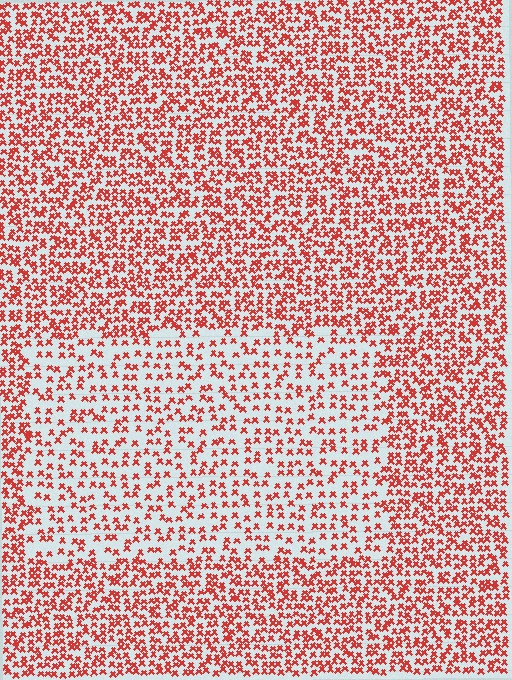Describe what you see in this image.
The image contains small red elements arranged at two different densities. A rectangle-shaped region is visible where the elements are less densely packed than the surrounding area.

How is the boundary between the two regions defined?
The boundary is defined by a change in element density (approximately 1.8x ratio). All elements are the same color, size, and shape.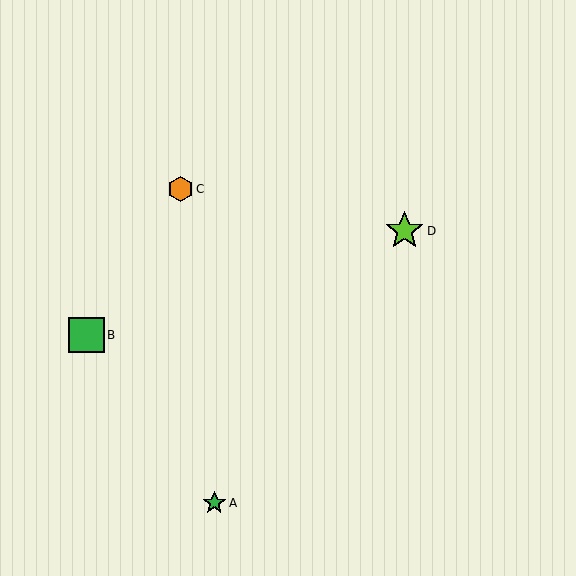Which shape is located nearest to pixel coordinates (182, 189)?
The orange hexagon (labeled C) at (181, 189) is nearest to that location.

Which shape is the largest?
The lime star (labeled D) is the largest.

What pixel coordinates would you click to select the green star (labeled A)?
Click at (214, 503) to select the green star A.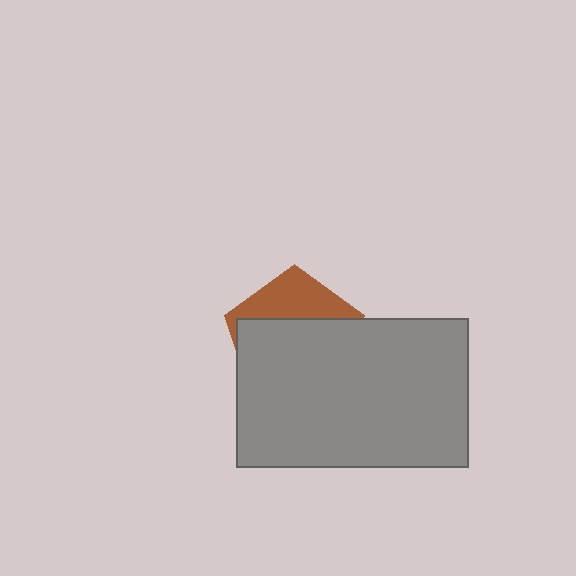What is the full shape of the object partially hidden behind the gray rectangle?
The partially hidden object is a brown pentagon.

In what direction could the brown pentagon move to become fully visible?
The brown pentagon could move up. That would shift it out from behind the gray rectangle entirely.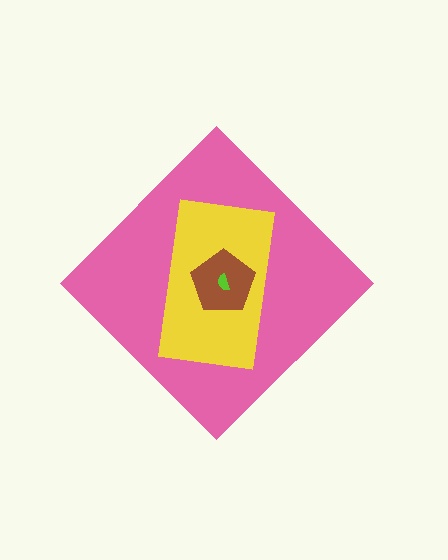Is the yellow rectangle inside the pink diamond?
Yes.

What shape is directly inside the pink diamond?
The yellow rectangle.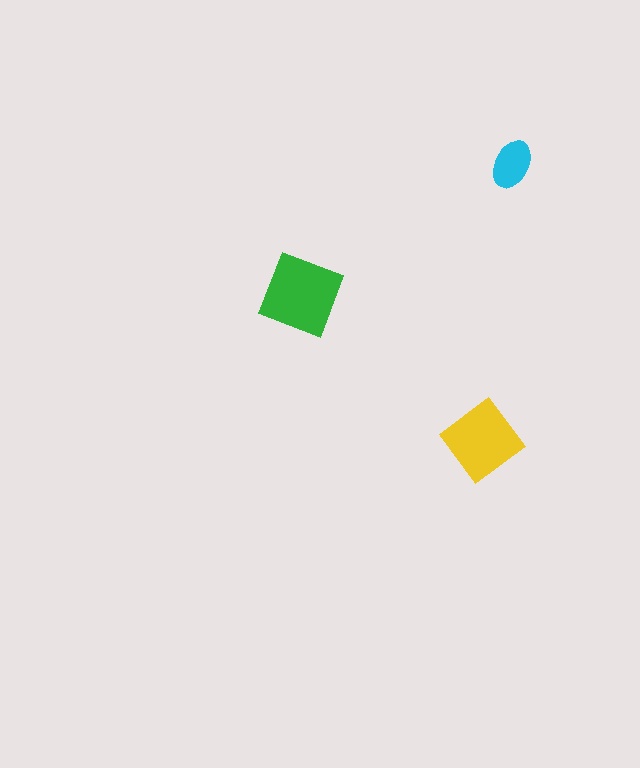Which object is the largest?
The green diamond.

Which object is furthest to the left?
The green diamond is leftmost.